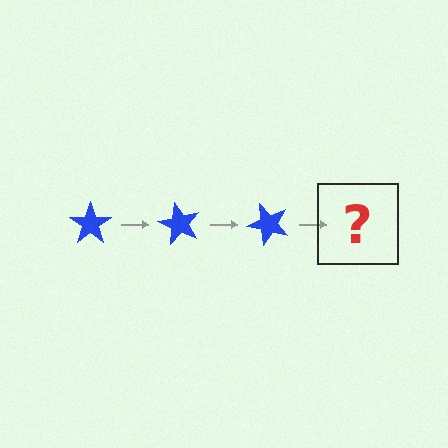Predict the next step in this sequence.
The next step is a blue star rotated 180 degrees.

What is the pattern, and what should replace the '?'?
The pattern is that the star rotates 60 degrees each step. The '?' should be a blue star rotated 180 degrees.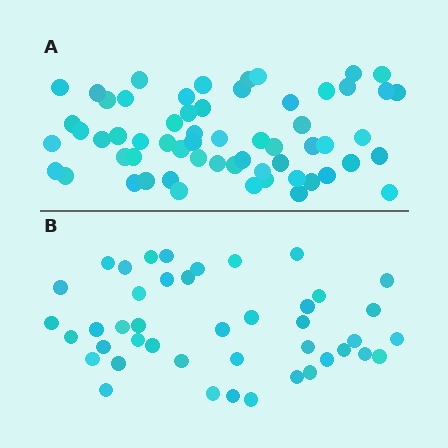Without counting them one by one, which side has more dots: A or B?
Region A (the top region) has more dots.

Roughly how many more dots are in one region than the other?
Region A has approximately 15 more dots than region B.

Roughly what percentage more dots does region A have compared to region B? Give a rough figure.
About 40% more.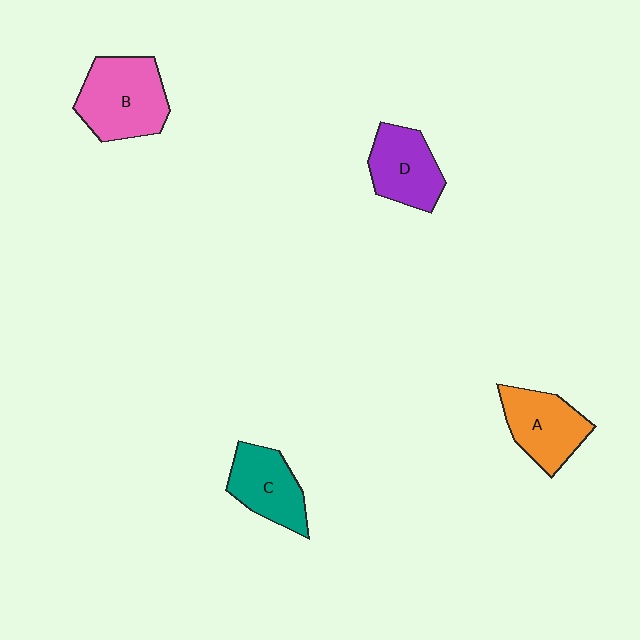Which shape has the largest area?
Shape B (pink).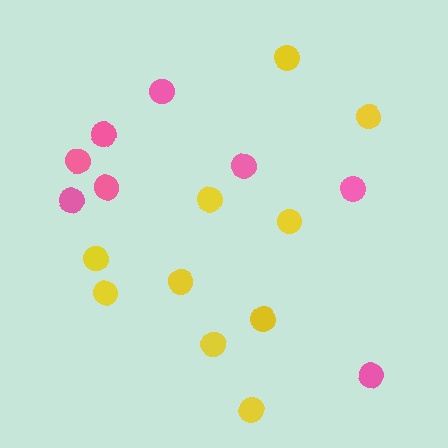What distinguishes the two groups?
There are 2 groups: one group of yellow circles (10) and one group of pink circles (8).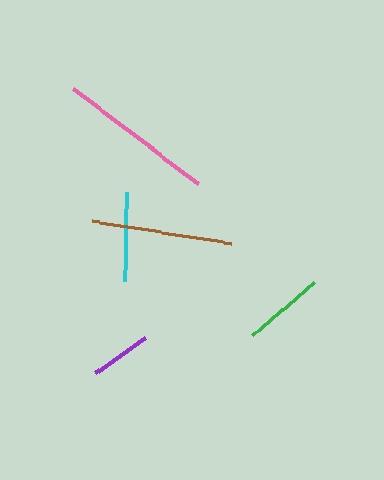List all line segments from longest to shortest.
From longest to shortest: pink, brown, cyan, green, purple.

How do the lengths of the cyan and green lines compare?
The cyan and green lines are approximately the same length.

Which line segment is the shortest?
The purple line is the shortest at approximately 62 pixels.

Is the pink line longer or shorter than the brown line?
The pink line is longer than the brown line.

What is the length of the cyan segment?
The cyan segment is approximately 88 pixels long.